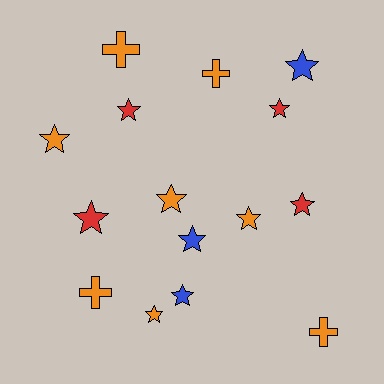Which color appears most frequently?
Orange, with 8 objects.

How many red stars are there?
There are 4 red stars.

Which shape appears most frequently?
Star, with 11 objects.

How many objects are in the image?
There are 15 objects.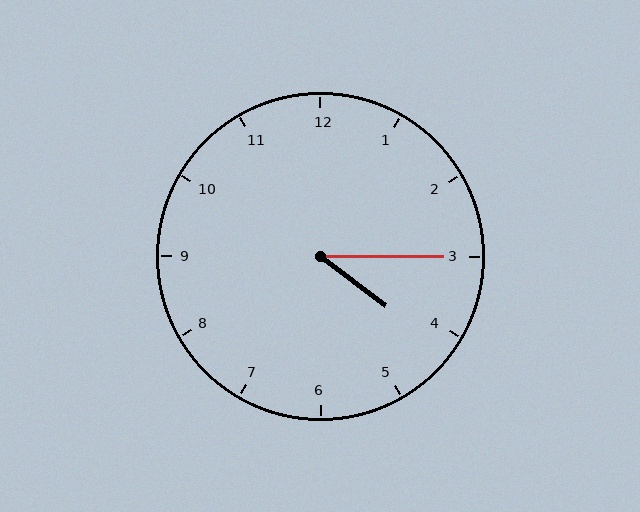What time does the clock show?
4:15.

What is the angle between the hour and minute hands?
Approximately 38 degrees.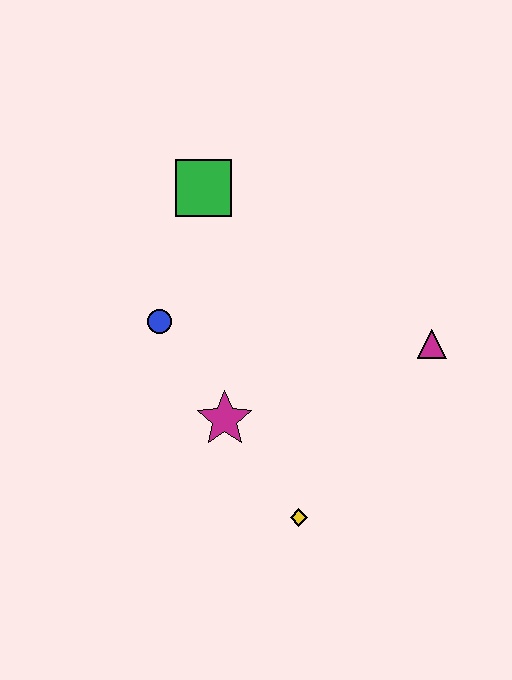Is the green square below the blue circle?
No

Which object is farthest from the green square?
The yellow diamond is farthest from the green square.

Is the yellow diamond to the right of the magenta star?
Yes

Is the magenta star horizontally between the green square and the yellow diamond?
Yes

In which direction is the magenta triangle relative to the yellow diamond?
The magenta triangle is above the yellow diamond.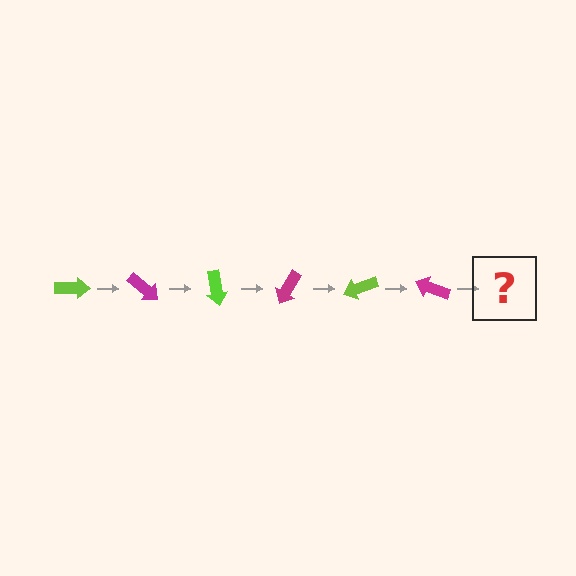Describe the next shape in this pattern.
It should be a lime arrow, rotated 240 degrees from the start.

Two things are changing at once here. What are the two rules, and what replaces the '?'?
The two rules are that it rotates 40 degrees each step and the color cycles through lime and magenta. The '?' should be a lime arrow, rotated 240 degrees from the start.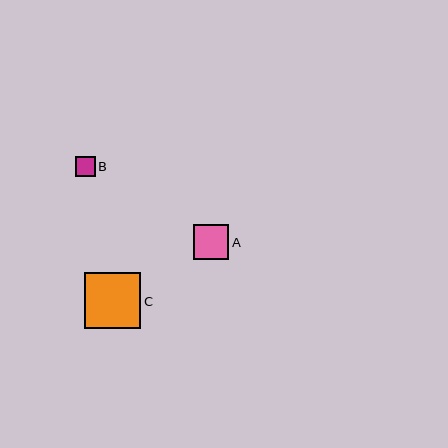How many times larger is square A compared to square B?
Square A is approximately 1.8 times the size of square B.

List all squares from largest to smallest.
From largest to smallest: C, A, B.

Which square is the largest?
Square C is the largest with a size of approximately 56 pixels.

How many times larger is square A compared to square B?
Square A is approximately 1.8 times the size of square B.